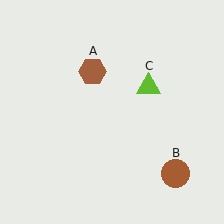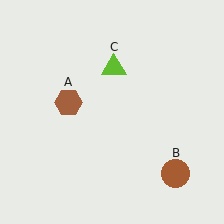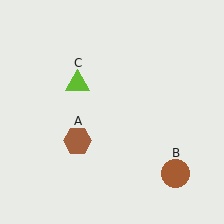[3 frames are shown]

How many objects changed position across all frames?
2 objects changed position: brown hexagon (object A), lime triangle (object C).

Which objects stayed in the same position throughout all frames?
Brown circle (object B) remained stationary.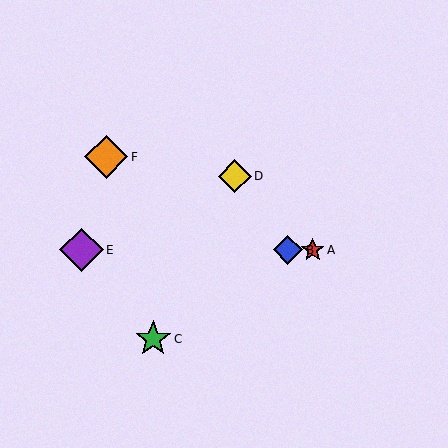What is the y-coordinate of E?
Object E is at y≈250.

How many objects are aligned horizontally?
3 objects (A, B, E) are aligned horizontally.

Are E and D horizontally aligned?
No, E is at y≈250 and D is at y≈176.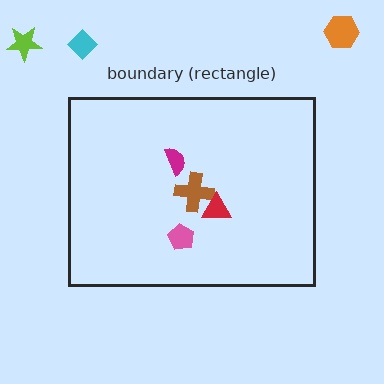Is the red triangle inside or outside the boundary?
Inside.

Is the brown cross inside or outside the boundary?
Inside.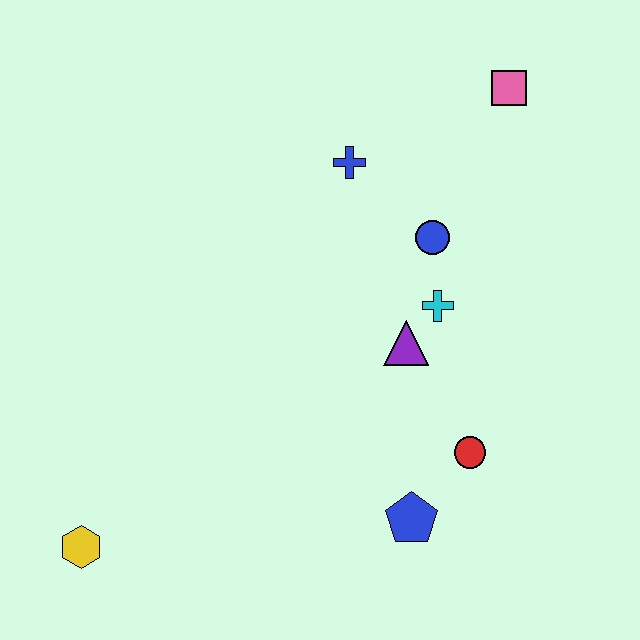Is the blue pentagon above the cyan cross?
No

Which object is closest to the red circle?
The blue pentagon is closest to the red circle.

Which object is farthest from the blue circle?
The yellow hexagon is farthest from the blue circle.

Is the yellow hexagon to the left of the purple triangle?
Yes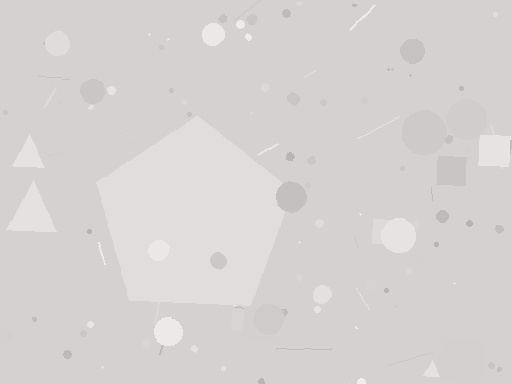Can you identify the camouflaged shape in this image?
The camouflaged shape is a pentagon.